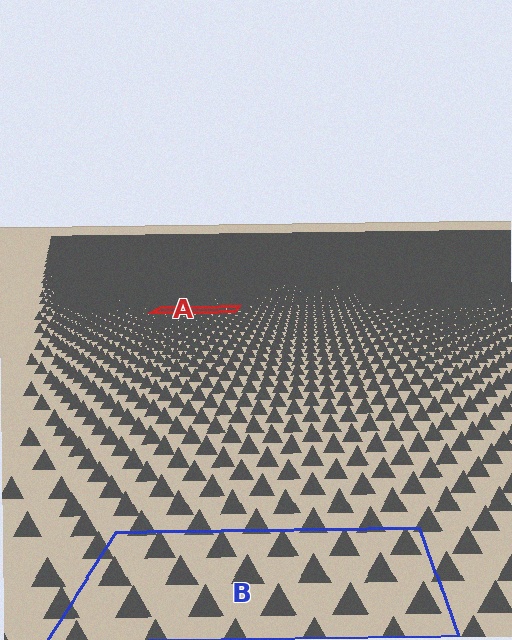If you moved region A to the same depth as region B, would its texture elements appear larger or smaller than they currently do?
They would appear larger. At a closer depth, the same texture elements are projected at a bigger on-screen size.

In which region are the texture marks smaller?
The texture marks are smaller in region A, because it is farther away.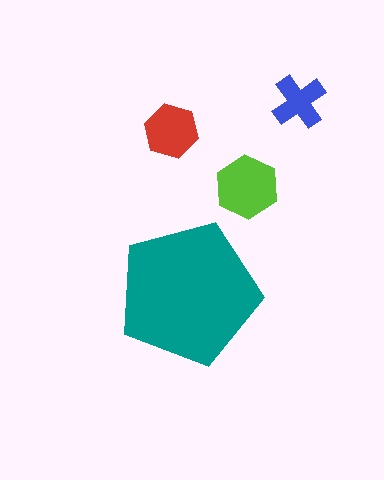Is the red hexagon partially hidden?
No, the red hexagon is fully visible.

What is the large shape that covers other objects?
A teal pentagon.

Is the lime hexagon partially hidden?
No, the lime hexagon is fully visible.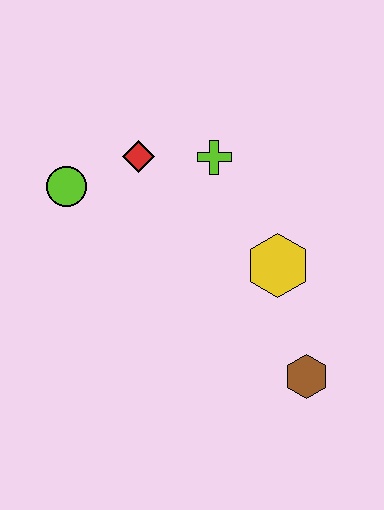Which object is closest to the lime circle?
The red diamond is closest to the lime circle.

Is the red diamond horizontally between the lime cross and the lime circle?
Yes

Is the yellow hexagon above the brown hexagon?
Yes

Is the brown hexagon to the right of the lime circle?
Yes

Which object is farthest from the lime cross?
The brown hexagon is farthest from the lime cross.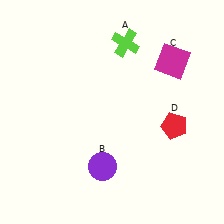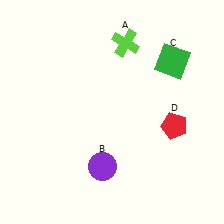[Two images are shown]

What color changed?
The square (C) changed from magenta in Image 1 to green in Image 2.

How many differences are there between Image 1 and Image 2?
There is 1 difference between the two images.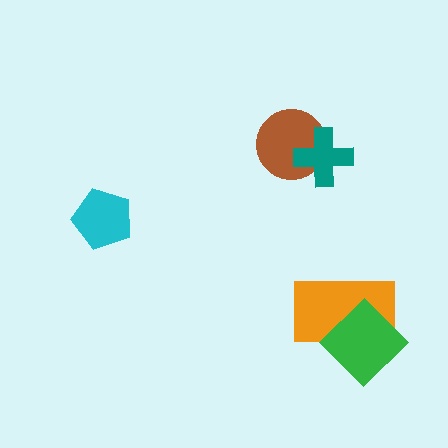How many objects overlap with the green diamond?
1 object overlaps with the green diamond.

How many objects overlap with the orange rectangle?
1 object overlaps with the orange rectangle.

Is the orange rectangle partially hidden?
Yes, it is partially covered by another shape.